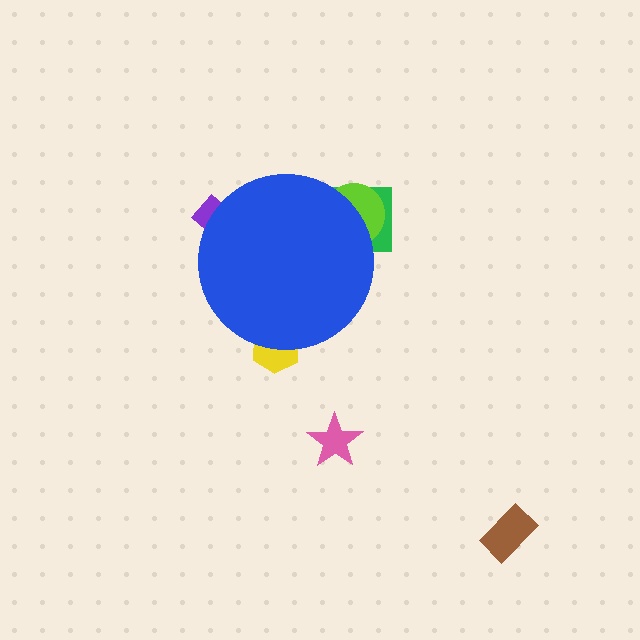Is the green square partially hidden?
Yes, the green square is partially hidden behind the blue circle.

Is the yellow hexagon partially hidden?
Yes, the yellow hexagon is partially hidden behind the blue circle.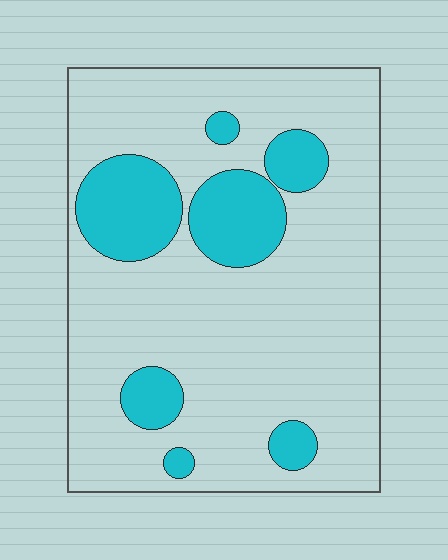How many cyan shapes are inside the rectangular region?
7.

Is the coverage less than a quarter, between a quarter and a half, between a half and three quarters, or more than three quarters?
Less than a quarter.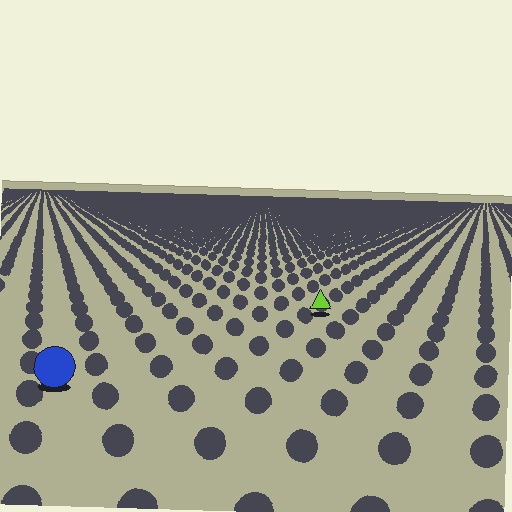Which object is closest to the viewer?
The blue circle is closest. The texture marks near it are larger and more spread out.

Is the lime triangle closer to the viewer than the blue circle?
No. The blue circle is closer — you can tell from the texture gradient: the ground texture is coarser near it.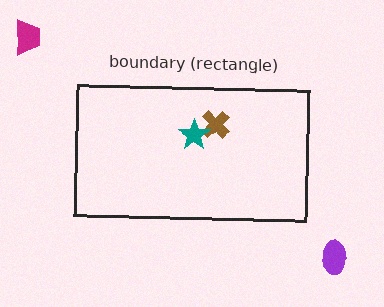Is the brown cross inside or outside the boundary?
Inside.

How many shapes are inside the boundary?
2 inside, 2 outside.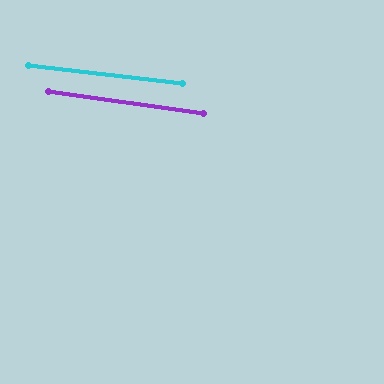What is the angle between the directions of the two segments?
Approximately 1 degree.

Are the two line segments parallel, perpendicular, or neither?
Parallel — their directions differ by only 1.3°.